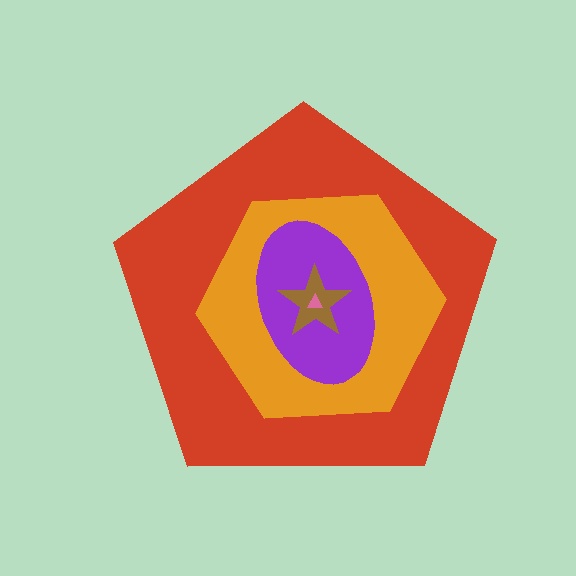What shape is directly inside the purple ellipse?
The brown star.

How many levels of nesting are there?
5.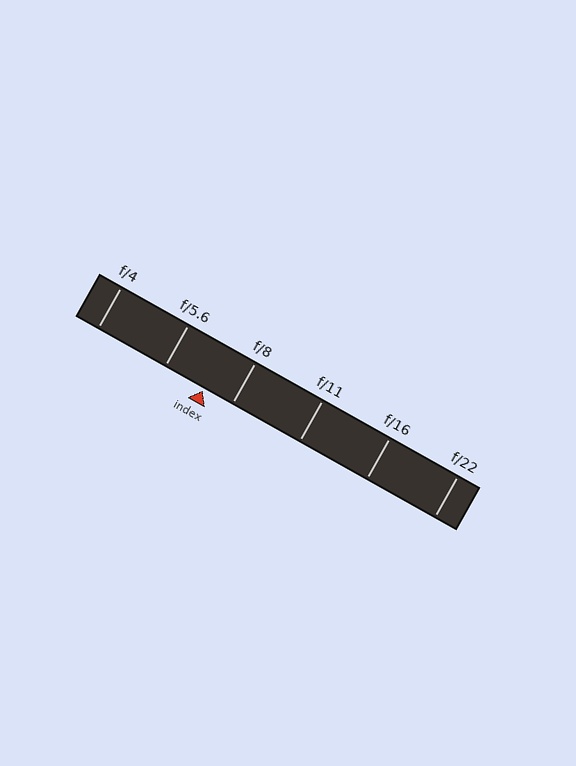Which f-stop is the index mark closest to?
The index mark is closest to f/8.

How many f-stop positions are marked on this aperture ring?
There are 6 f-stop positions marked.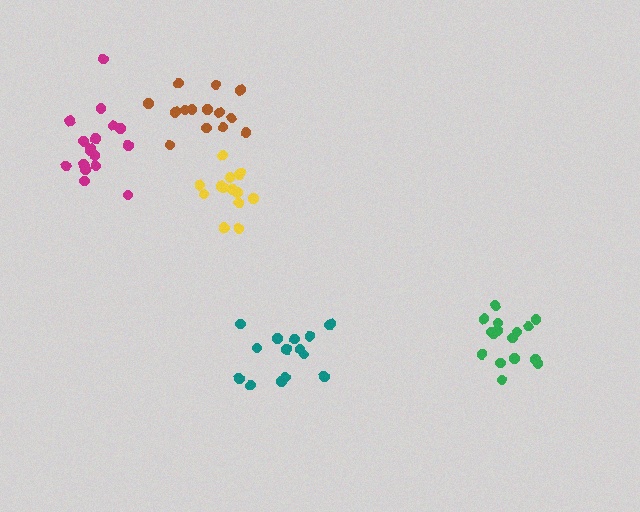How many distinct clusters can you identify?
There are 5 distinct clusters.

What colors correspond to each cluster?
The clusters are colored: green, yellow, teal, brown, magenta.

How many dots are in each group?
Group 1: 16 dots, Group 2: 14 dots, Group 3: 15 dots, Group 4: 14 dots, Group 5: 18 dots (77 total).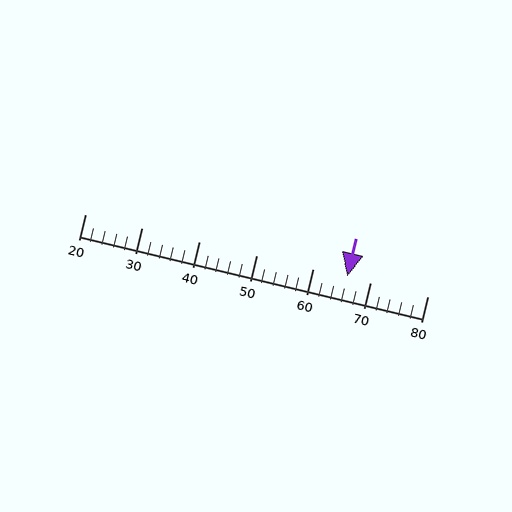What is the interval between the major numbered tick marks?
The major tick marks are spaced 10 units apart.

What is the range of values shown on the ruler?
The ruler shows values from 20 to 80.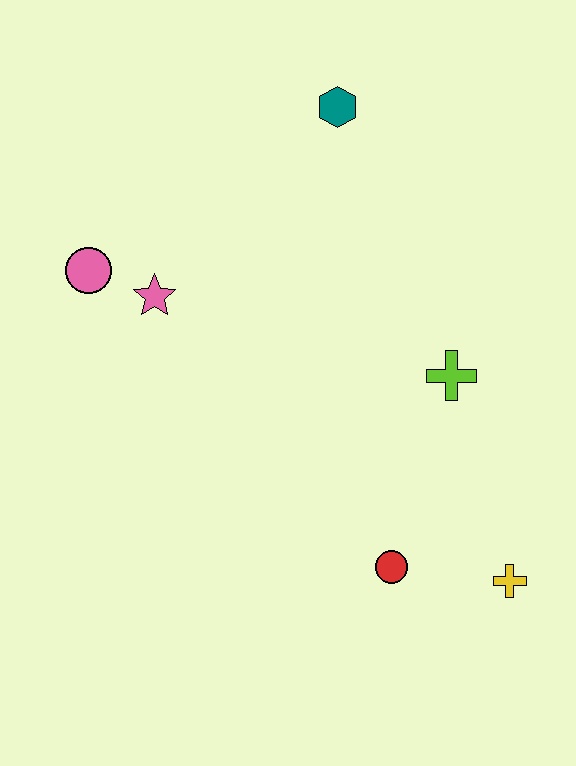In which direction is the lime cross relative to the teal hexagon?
The lime cross is below the teal hexagon.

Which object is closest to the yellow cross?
The red circle is closest to the yellow cross.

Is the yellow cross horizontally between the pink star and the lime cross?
No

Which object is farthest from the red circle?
The teal hexagon is farthest from the red circle.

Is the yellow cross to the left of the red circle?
No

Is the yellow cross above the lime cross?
No